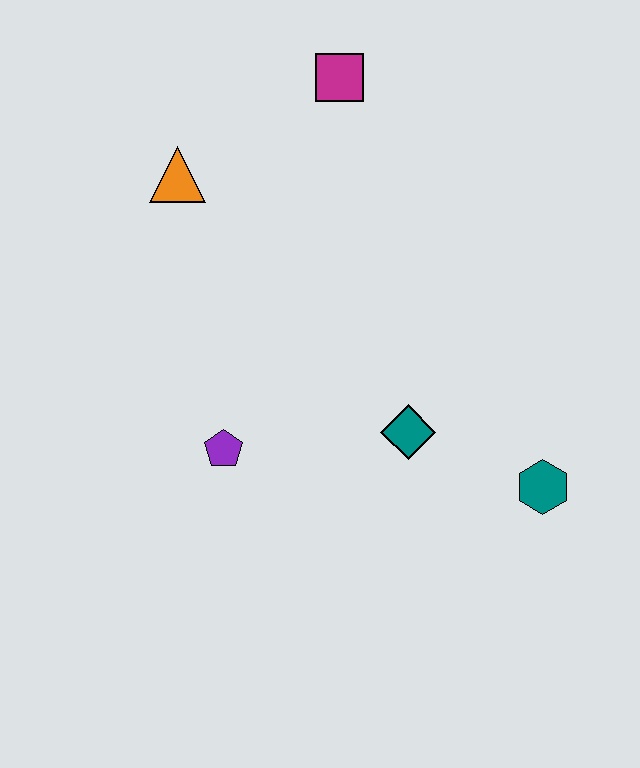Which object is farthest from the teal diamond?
The magenta square is farthest from the teal diamond.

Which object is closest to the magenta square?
The orange triangle is closest to the magenta square.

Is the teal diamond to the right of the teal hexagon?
No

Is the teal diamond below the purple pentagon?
No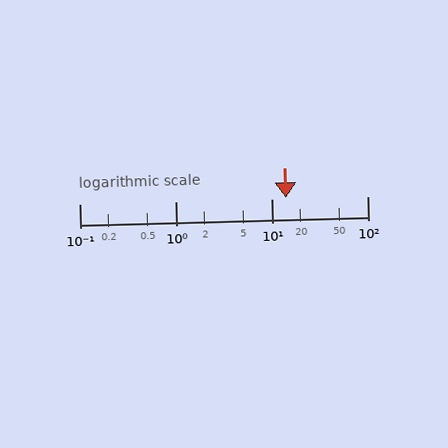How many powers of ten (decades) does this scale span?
The scale spans 3 decades, from 0.1 to 100.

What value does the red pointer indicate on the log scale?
The pointer indicates approximately 14.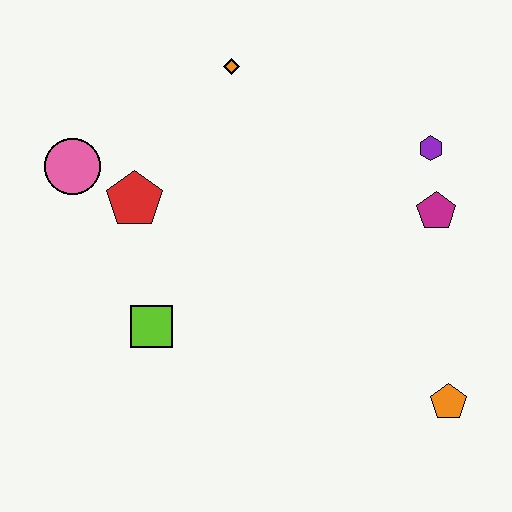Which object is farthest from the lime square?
The purple hexagon is farthest from the lime square.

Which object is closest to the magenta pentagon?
The purple hexagon is closest to the magenta pentagon.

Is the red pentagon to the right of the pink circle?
Yes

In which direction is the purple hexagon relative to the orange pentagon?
The purple hexagon is above the orange pentagon.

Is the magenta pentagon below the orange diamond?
Yes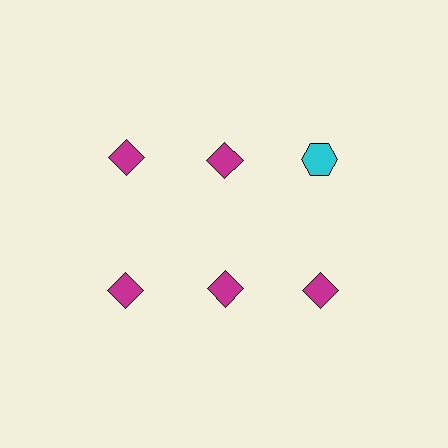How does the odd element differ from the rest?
It differs in both color (cyan instead of magenta) and shape (hexagon instead of diamond).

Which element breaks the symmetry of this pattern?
The cyan hexagon in the top row, center column breaks the symmetry. All other shapes are magenta diamonds.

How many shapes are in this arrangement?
There are 6 shapes arranged in a grid pattern.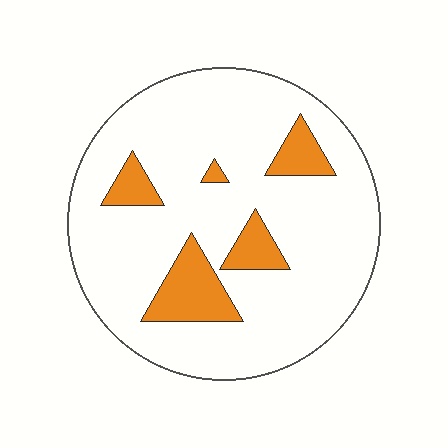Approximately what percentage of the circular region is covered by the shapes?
Approximately 15%.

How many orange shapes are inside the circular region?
5.